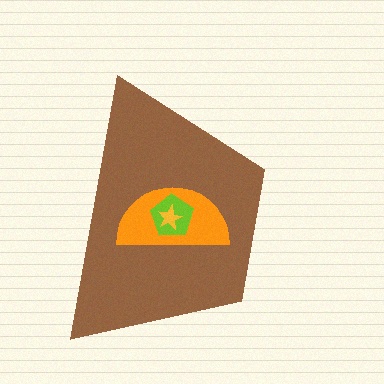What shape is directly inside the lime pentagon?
The yellow star.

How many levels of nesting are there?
4.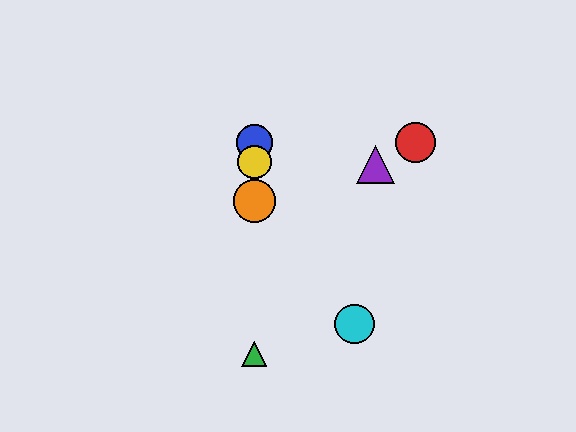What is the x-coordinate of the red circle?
The red circle is at x≈416.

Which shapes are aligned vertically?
The blue circle, the green triangle, the yellow circle, the orange circle are aligned vertically.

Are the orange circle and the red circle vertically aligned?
No, the orange circle is at x≈254 and the red circle is at x≈416.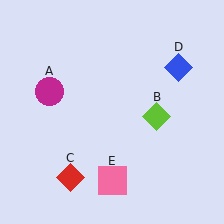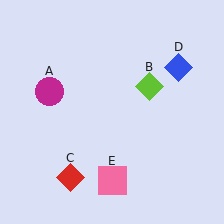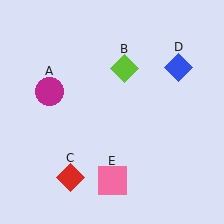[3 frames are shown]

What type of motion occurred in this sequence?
The lime diamond (object B) rotated counterclockwise around the center of the scene.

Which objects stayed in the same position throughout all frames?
Magenta circle (object A) and red diamond (object C) and blue diamond (object D) and pink square (object E) remained stationary.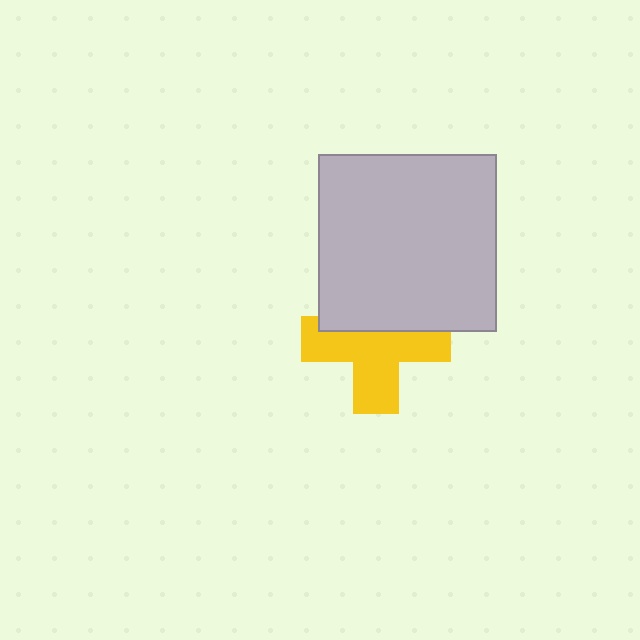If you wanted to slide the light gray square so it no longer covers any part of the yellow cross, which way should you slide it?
Slide it up — that is the most direct way to separate the two shapes.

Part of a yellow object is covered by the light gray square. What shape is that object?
It is a cross.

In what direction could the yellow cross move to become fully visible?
The yellow cross could move down. That would shift it out from behind the light gray square entirely.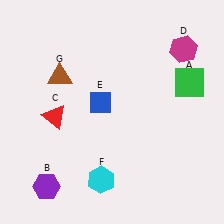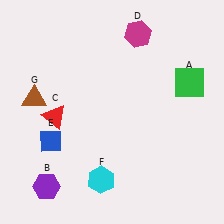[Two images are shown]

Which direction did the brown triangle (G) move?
The brown triangle (G) moved left.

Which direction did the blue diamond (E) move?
The blue diamond (E) moved left.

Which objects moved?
The objects that moved are: the magenta hexagon (D), the blue diamond (E), the brown triangle (G).